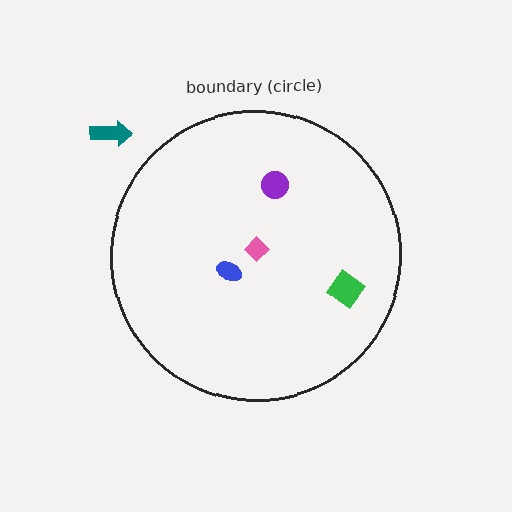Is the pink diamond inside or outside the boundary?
Inside.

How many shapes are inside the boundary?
4 inside, 1 outside.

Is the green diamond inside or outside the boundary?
Inside.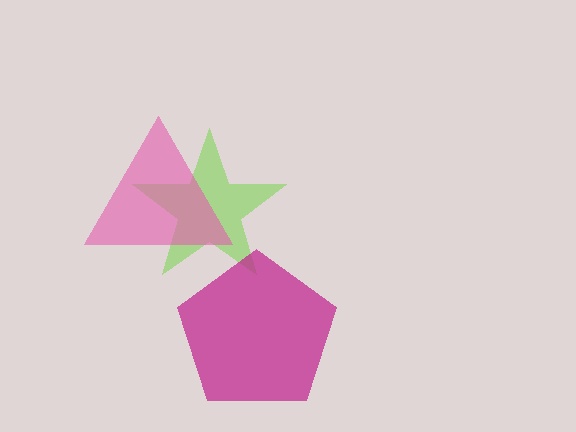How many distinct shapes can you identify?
There are 3 distinct shapes: a lime star, a pink triangle, a magenta pentagon.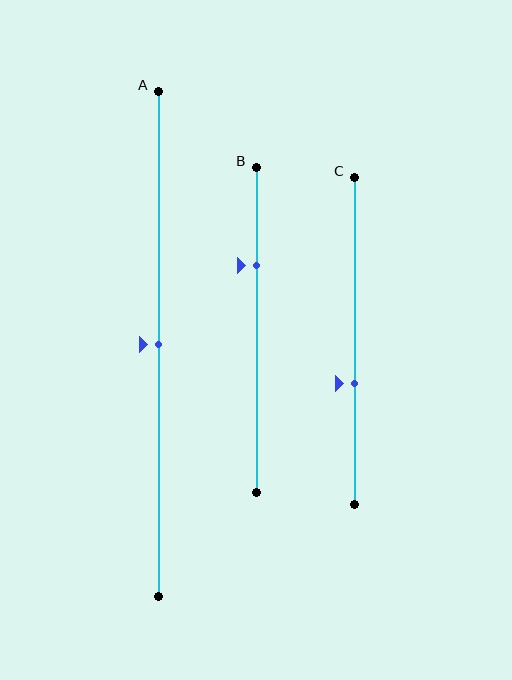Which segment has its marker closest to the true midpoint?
Segment A has its marker closest to the true midpoint.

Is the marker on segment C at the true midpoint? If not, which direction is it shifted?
No, the marker on segment C is shifted downward by about 13% of the segment length.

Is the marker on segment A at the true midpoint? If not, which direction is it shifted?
Yes, the marker on segment A is at the true midpoint.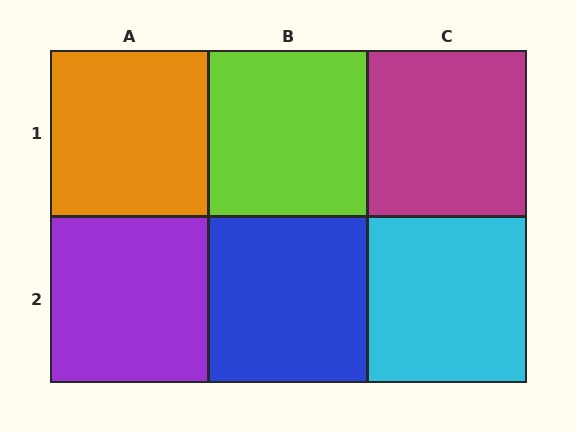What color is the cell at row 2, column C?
Cyan.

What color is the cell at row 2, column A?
Purple.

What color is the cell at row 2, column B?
Blue.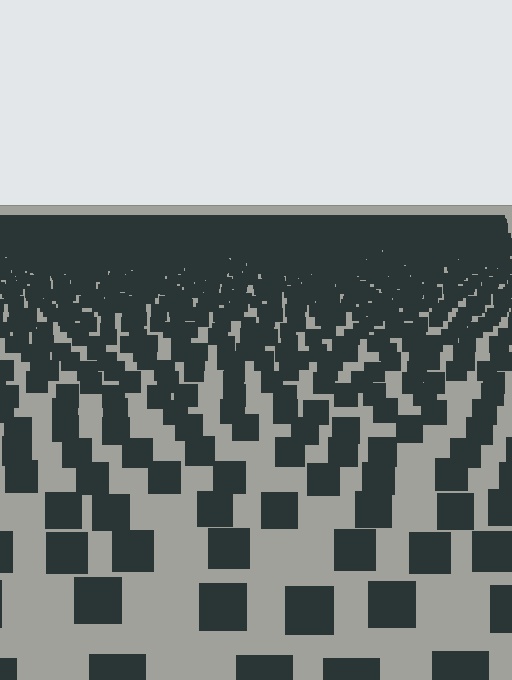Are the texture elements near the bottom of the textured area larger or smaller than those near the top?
Larger. Near the bottom, elements are closer to the viewer and appear at a bigger on-screen size.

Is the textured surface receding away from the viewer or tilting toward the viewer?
The surface is receding away from the viewer. Texture elements get smaller and denser toward the top.